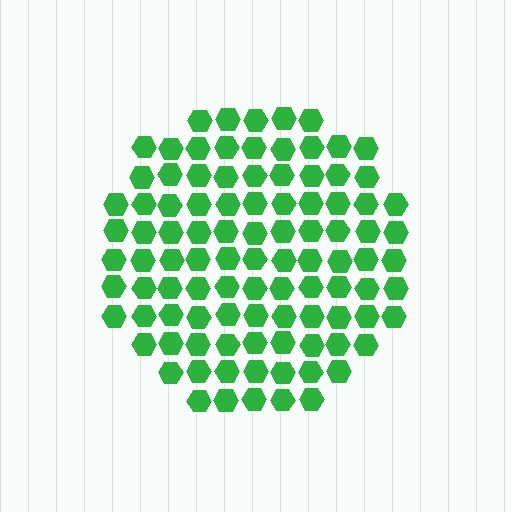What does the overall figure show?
The overall figure shows a circle.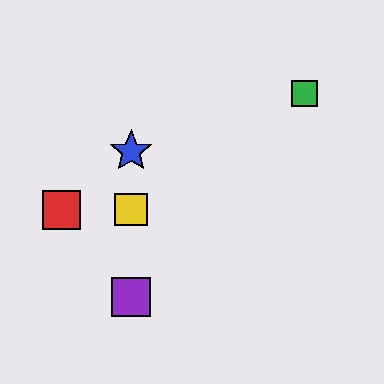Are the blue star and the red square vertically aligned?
No, the blue star is at x≈131 and the red square is at x≈62.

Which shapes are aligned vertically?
The blue star, the yellow square, the purple square are aligned vertically.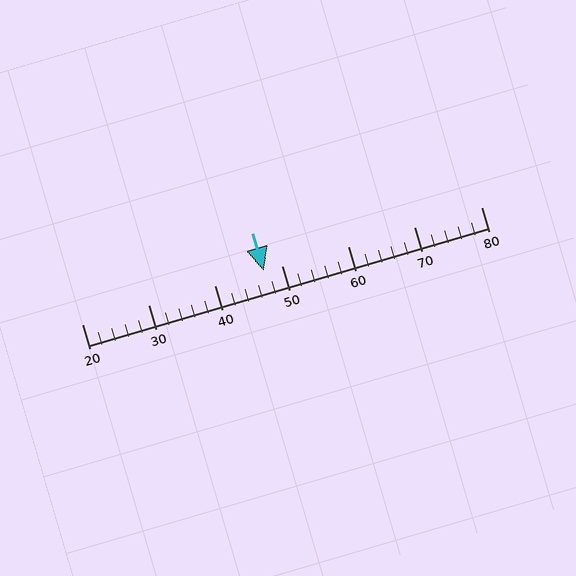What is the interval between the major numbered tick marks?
The major tick marks are spaced 10 units apart.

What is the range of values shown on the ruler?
The ruler shows values from 20 to 80.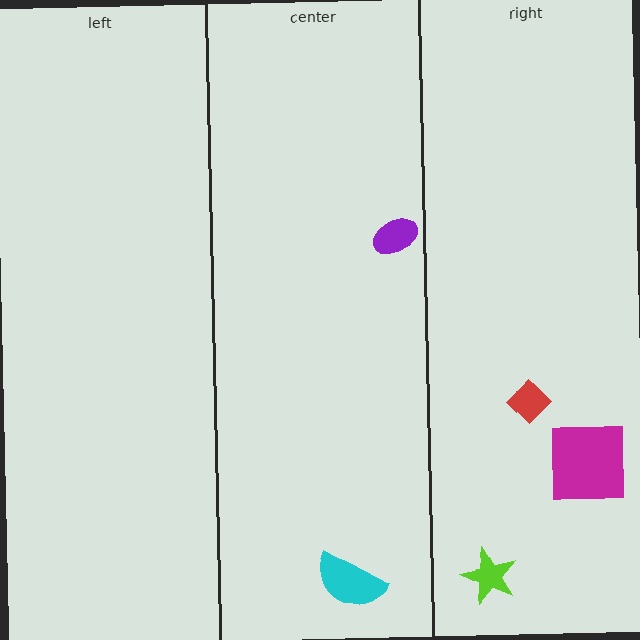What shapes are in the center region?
The cyan semicircle, the purple ellipse.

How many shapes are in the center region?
2.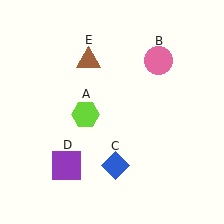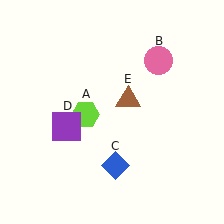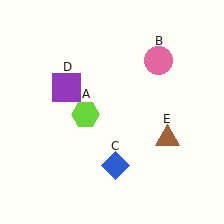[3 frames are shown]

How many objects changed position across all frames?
2 objects changed position: purple square (object D), brown triangle (object E).